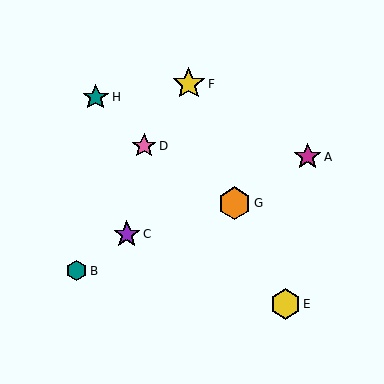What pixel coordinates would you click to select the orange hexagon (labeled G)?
Click at (234, 203) to select the orange hexagon G.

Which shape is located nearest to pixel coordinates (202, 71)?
The yellow star (labeled F) at (189, 84) is nearest to that location.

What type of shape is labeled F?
Shape F is a yellow star.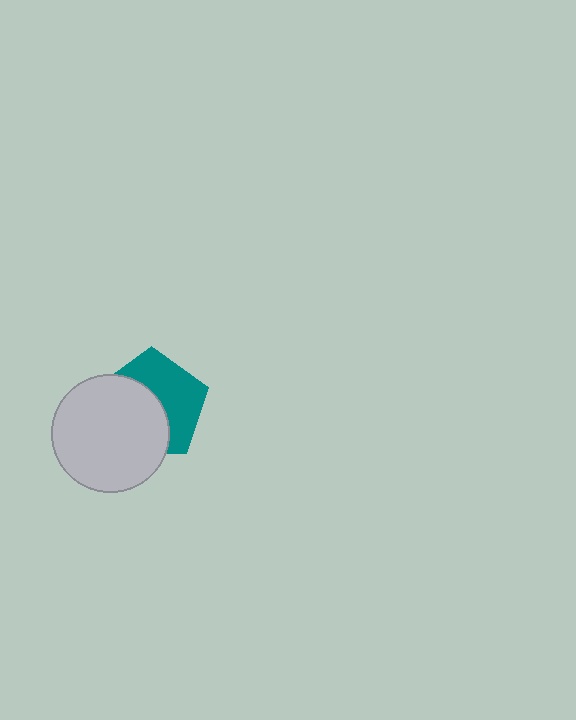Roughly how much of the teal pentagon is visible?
About half of it is visible (roughly 49%).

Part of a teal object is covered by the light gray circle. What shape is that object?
It is a pentagon.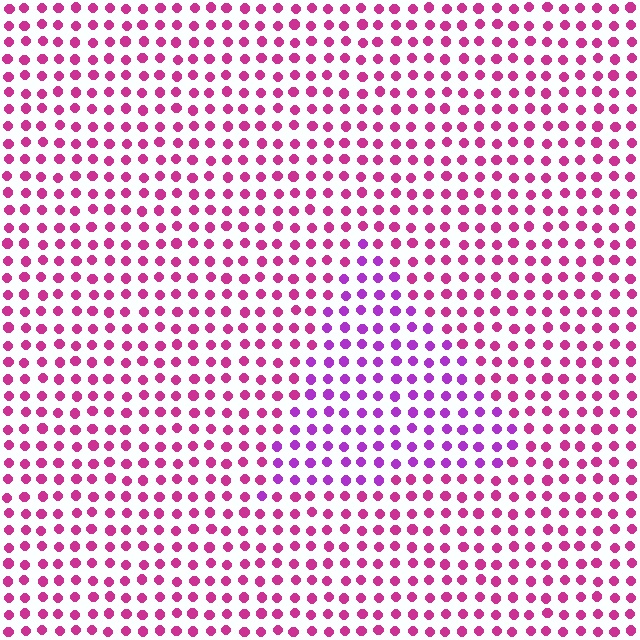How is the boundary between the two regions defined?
The boundary is defined purely by a slight shift in hue (about 34 degrees). Spacing, size, and orientation are identical on both sides.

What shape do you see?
I see a triangle.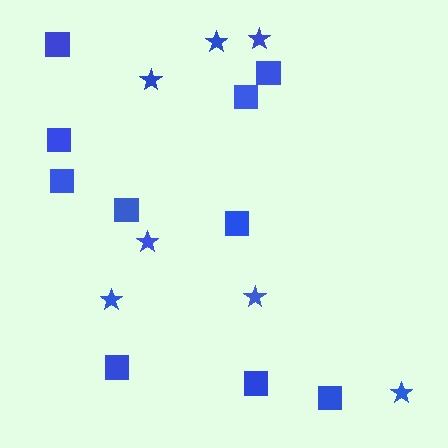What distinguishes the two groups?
There are 2 groups: one group of stars (7) and one group of squares (10).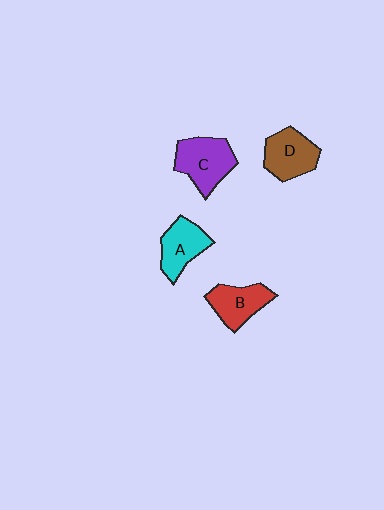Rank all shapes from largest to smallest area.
From largest to smallest: C (purple), D (brown), A (cyan), B (red).